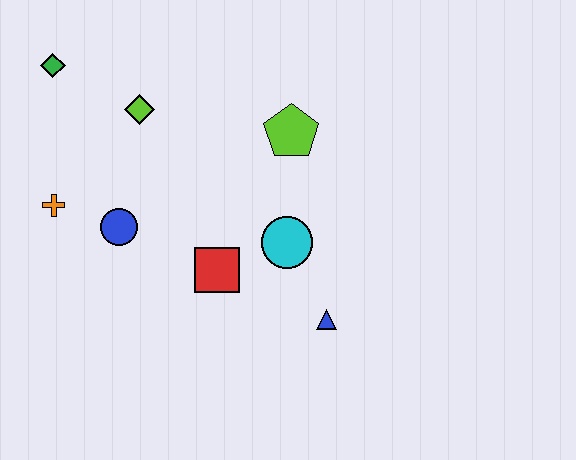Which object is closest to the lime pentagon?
The cyan circle is closest to the lime pentagon.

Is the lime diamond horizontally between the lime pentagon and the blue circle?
Yes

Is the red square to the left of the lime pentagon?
Yes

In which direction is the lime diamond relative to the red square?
The lime diamond is above the red square.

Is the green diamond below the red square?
No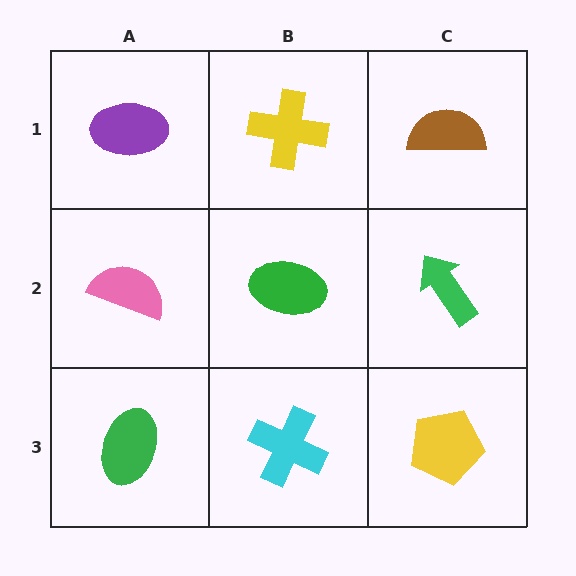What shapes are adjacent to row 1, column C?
A green arrow (row 2, column C), a yellow cross (row 1, column B).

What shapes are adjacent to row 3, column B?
A green ellipse (row 2, column B), a green ellipse (row 3, column A), a yellow pentagon (row 3, column C).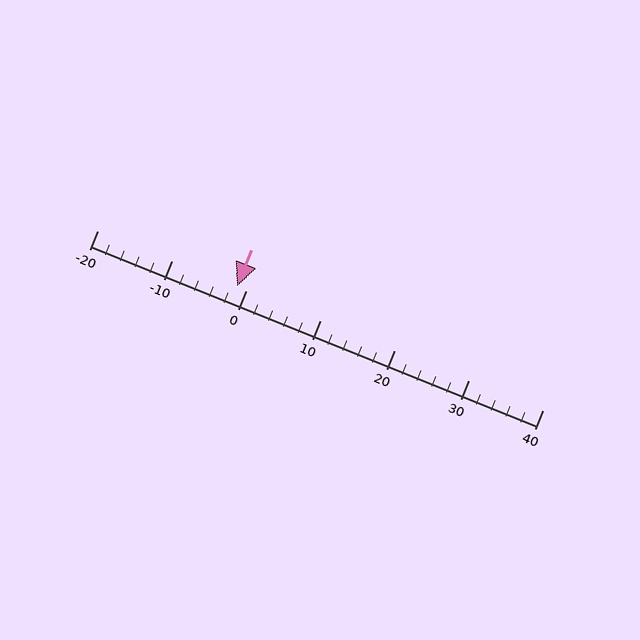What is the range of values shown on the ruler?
The ruler shows values from -20 to 40.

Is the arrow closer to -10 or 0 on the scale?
The arrow is closer to 0.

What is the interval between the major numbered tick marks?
The major tick marks are spaced 10 units apart.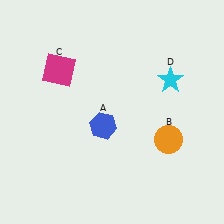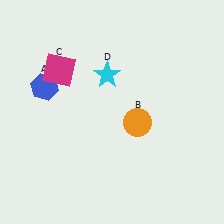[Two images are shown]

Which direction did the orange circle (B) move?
The orange circle (B) moved left.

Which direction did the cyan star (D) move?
The cyan star (D) moved left.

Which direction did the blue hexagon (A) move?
The blue hexagon (A) moved left.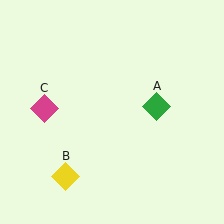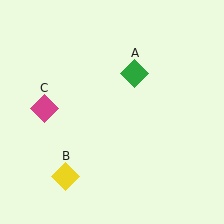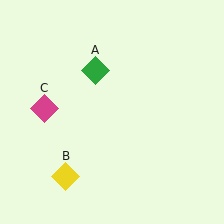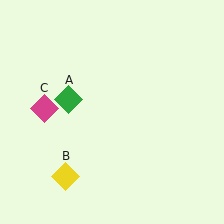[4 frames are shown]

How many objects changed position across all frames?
1 object changed position: green diamond (object A).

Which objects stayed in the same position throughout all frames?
Yellow diamond (object B) and magenta diamond (object C) remained stationary.